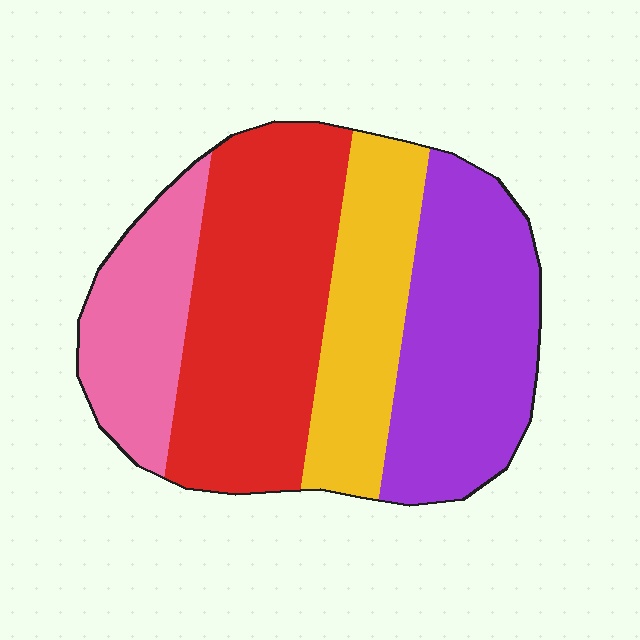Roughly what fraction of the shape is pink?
Pink takes up between a sixth and a third of the shape.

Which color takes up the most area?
Red, at roughly 35%.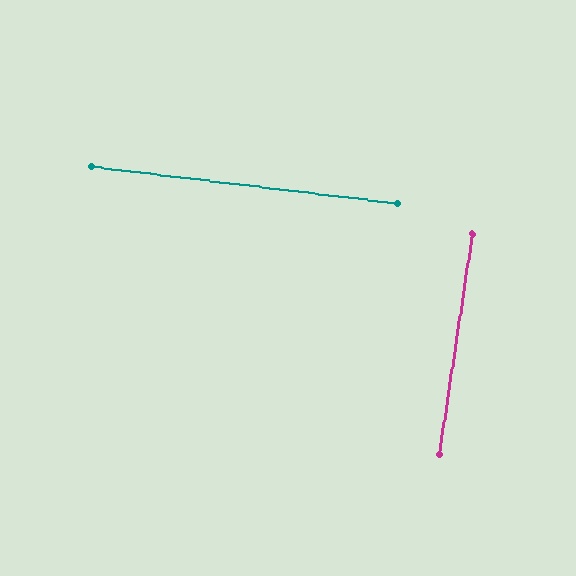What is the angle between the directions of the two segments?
Approximately 88 degrees.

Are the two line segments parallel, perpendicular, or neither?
Perpendicular — they meet at approximately 88°.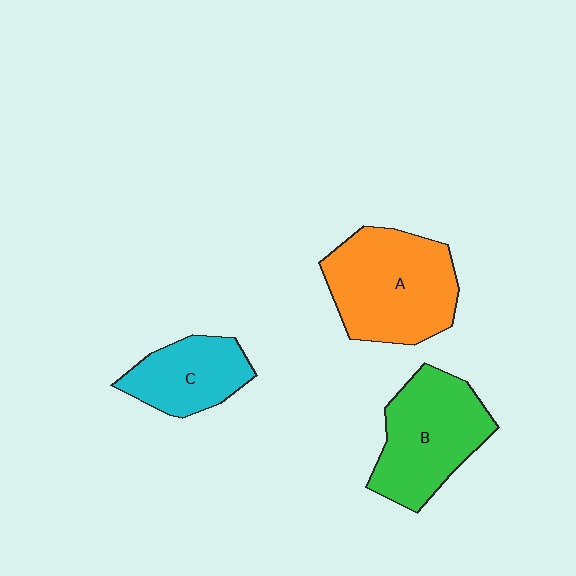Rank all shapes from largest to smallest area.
From largest to smallest: A (orange), B (green), C (cyan).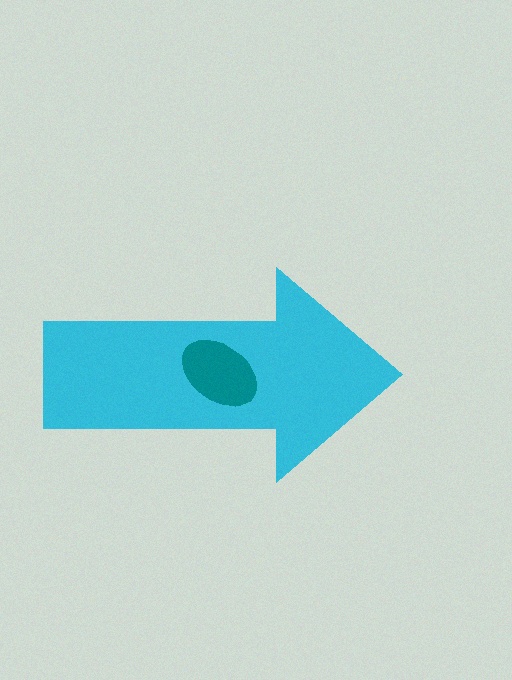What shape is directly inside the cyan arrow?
The teal ellipse.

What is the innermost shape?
The teal ellipse.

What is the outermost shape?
The cyan arrow.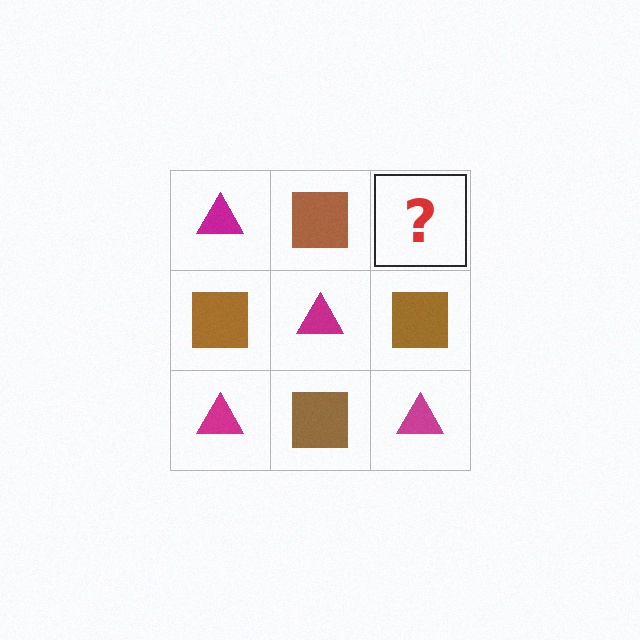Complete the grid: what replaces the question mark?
The question mark should be replaced with a magenta triangle.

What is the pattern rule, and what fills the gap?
The rule is that it alternates magenta triangle and brown square in a checkerboard pattern. The gap should be filled with a magenta triangle.